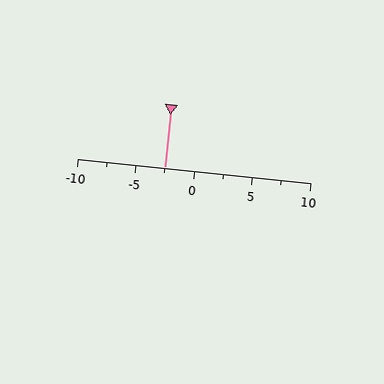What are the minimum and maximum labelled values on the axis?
The axis runs from -10 to 10.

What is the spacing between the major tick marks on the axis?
The major ticks are spaced 5 apart.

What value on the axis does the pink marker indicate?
The marker indicates approximately -2.5.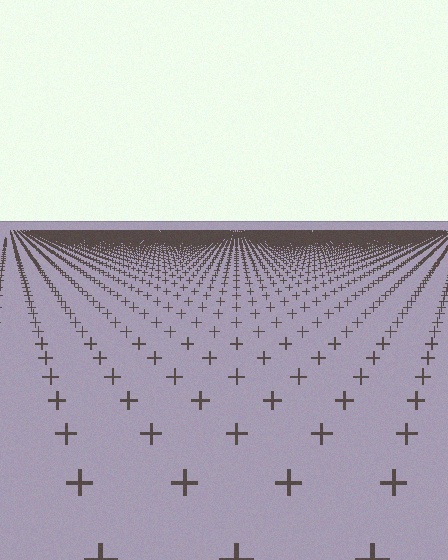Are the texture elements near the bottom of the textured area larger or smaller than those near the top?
Larger. Near the bottom, elements are closer to the viewer and appear at a bigger on-screen size.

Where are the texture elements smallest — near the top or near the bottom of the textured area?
Near the top.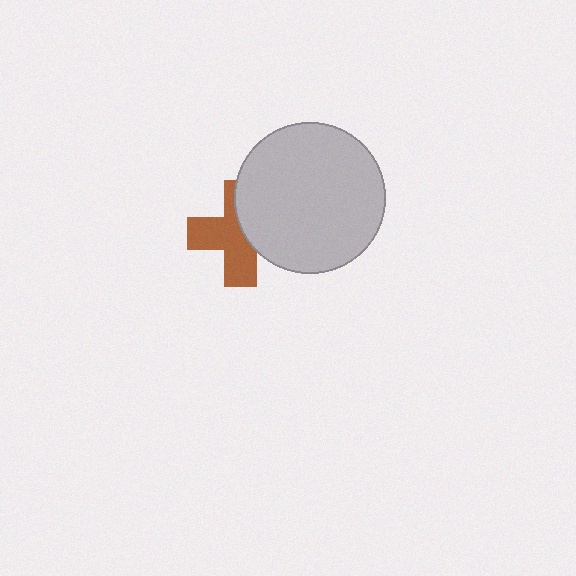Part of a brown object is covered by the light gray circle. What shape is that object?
It is a cross.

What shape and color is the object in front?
The object in front is a light gray circle.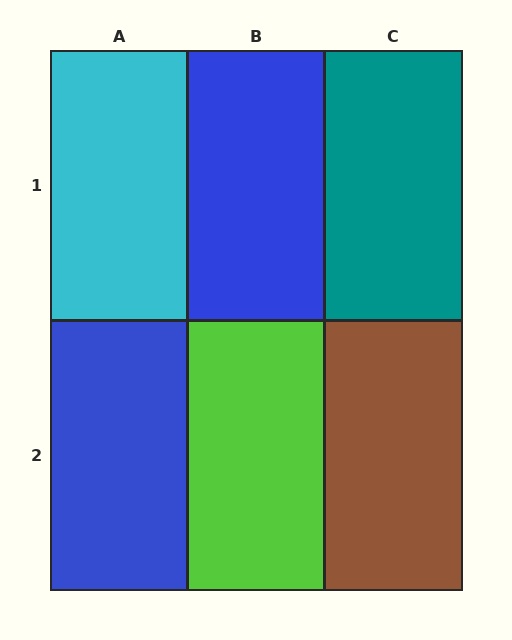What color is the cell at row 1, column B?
Blue.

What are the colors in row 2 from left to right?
Blue, lime, brown.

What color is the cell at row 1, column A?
Cyan.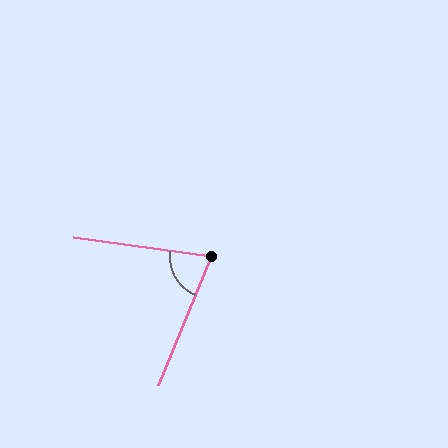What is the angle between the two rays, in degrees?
Approximately 76 degrees.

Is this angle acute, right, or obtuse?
It is acute.